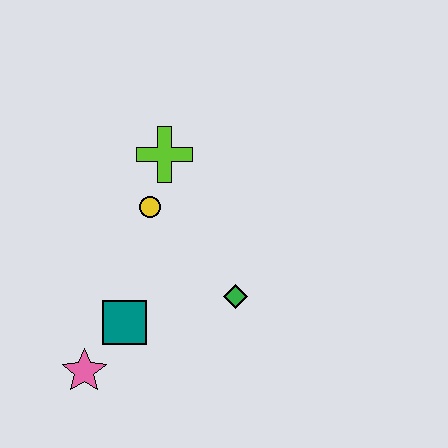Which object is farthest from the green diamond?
The pink star is farthest from the green diamond.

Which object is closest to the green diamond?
The teal square is closest to the green diamond.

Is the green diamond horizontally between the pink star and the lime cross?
No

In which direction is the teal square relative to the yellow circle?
The teal square is below the yellow circle.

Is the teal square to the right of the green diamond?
No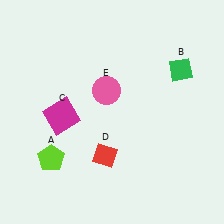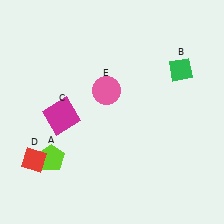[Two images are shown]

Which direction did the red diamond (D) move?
The red diamond (D) moved left.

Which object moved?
The red diamond (D) moved left.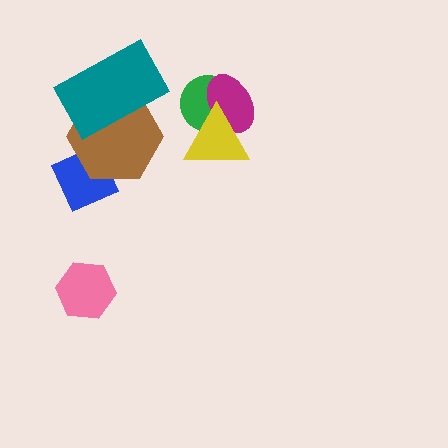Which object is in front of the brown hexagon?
The teal rectangle is in front of the brown hexagon.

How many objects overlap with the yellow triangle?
2 objects overlap with the yellow triangle.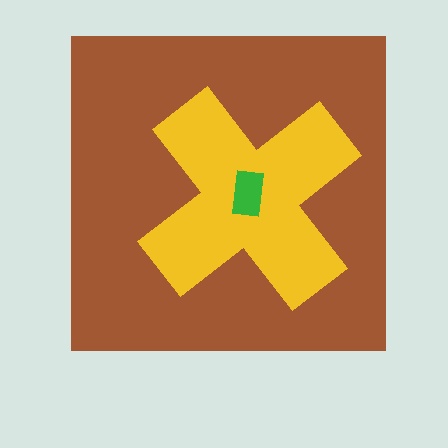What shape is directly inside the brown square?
The yellow cross.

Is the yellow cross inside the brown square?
Yes.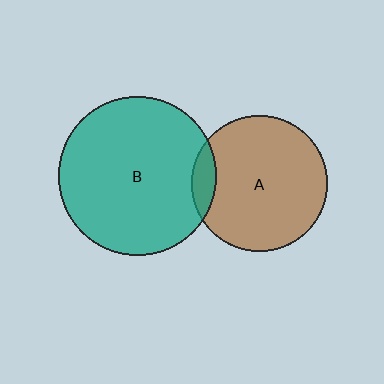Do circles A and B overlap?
Yes.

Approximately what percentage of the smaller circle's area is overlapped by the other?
Approximately 10%.